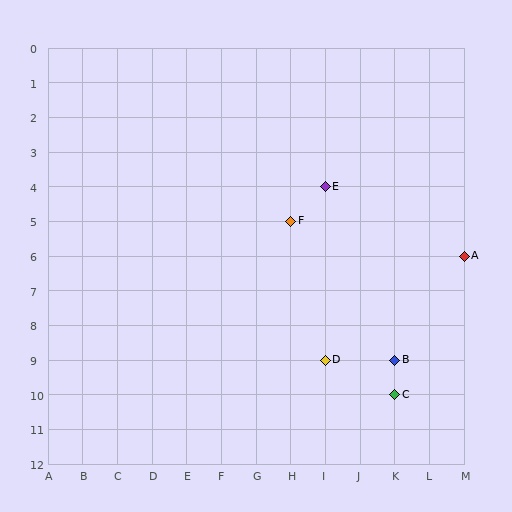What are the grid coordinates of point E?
Point E is at grid coordinates (I, 4).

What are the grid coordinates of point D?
Point D is at grid coordinates (I, 9).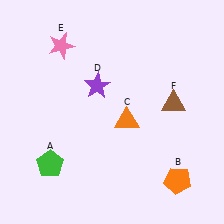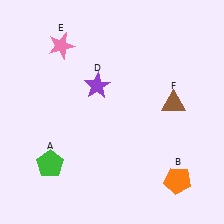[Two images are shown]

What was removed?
The orange triangle (C) was removed in Image 2.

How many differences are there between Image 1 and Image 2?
There is 1 difference between the two images.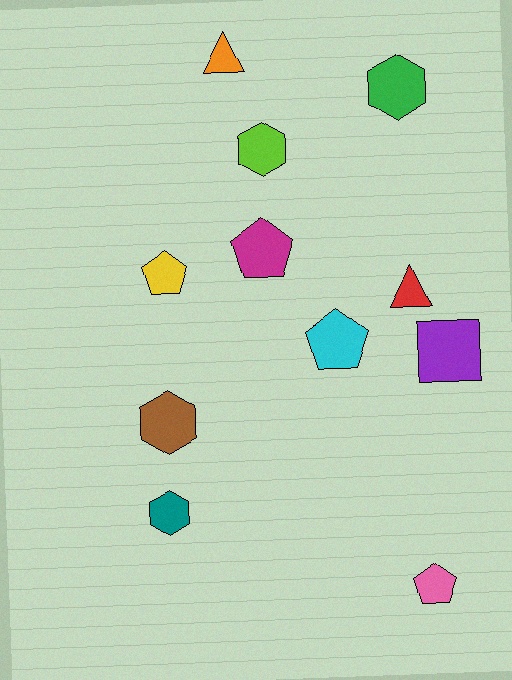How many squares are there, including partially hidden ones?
There is 1 square.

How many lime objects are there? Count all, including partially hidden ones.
There is 1 lime object.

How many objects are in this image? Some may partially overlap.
There are 11 objects.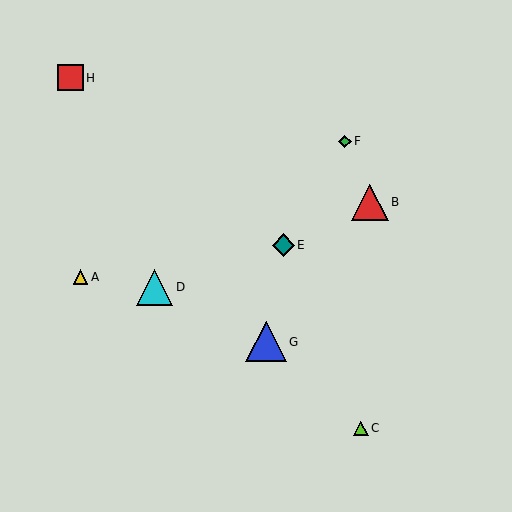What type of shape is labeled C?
Shape C is a lime triangle.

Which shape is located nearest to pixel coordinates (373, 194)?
The red triangle (labeled B) at (370, 202) is nearest to that location.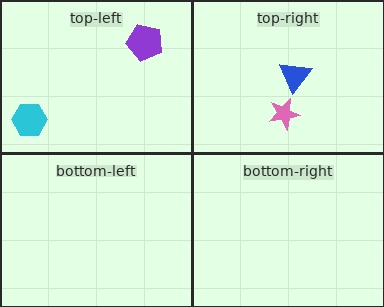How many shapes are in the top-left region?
2.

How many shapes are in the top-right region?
2.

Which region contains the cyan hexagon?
The top-left region.